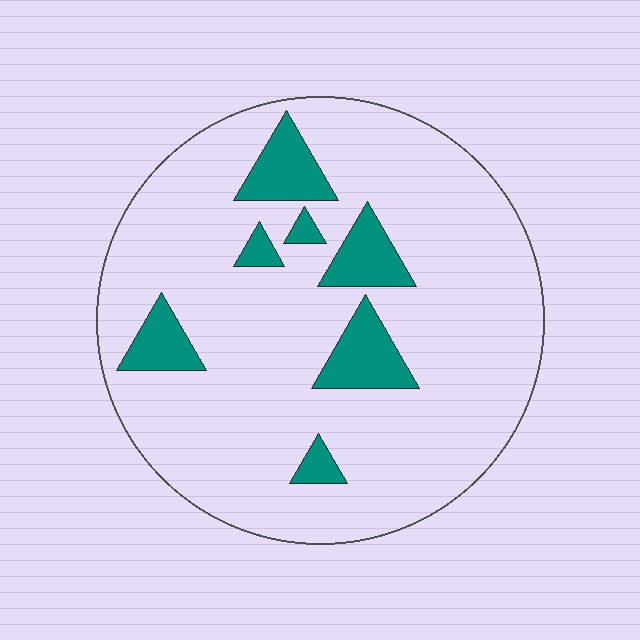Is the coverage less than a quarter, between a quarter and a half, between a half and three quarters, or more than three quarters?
Less than a quarter.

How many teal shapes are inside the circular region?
7.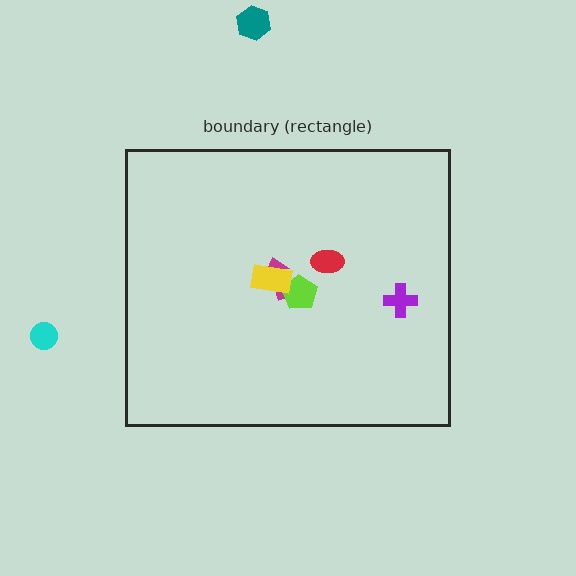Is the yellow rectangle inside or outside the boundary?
Inside.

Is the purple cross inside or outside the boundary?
Inside.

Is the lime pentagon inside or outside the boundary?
Inside.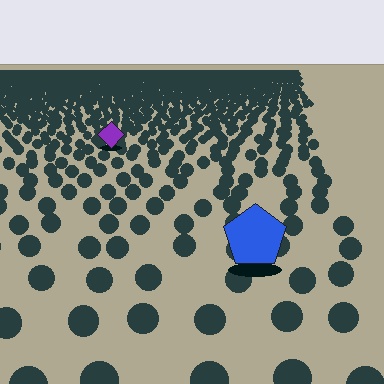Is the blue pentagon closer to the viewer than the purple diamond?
Yes. The blue pentagon is closer — you can tell from the texture gradient: the ground texture is coarser near it.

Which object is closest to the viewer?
The blue pentagon is closest. The texture marks near it are larger and more spread out.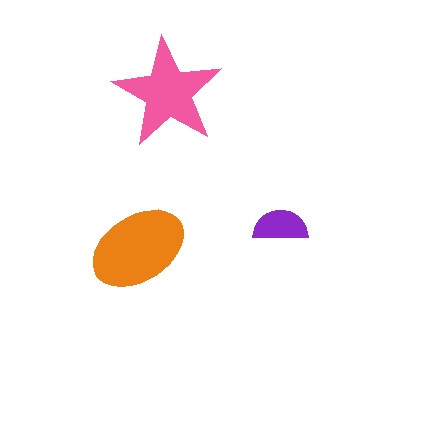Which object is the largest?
The orange ellipse.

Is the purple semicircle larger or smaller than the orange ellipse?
Smaller.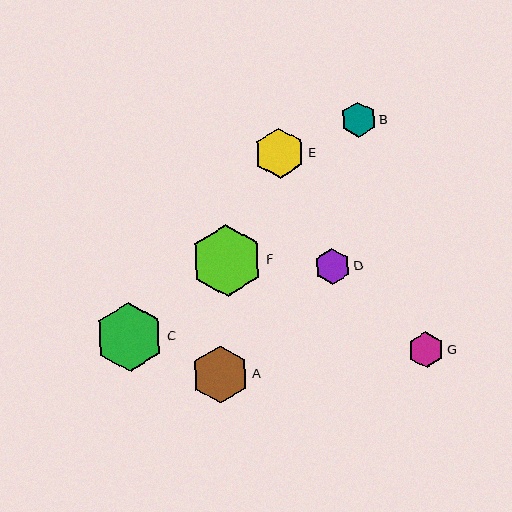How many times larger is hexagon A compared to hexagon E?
Hexagon A is approximately 1.1 times the size of hexagon E.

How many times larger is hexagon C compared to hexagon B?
Hexagon C is approximately 2.0 times the size of hexagon B.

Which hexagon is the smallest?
Hexagon B is the smallest with a size of approximately 35 pixels.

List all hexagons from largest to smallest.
From largest to smallest: F, C, A, E, D, G, B.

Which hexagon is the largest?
Hexagon F is the largest with a size of approximately 72 pixels.